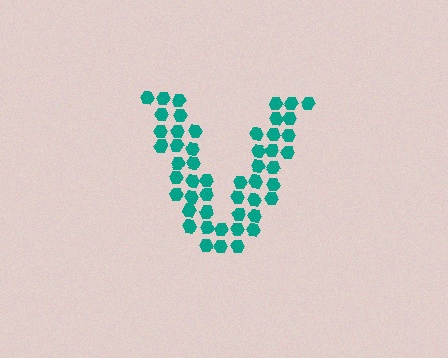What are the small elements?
The small elements are hexagons.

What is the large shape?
The large shape is the letter V.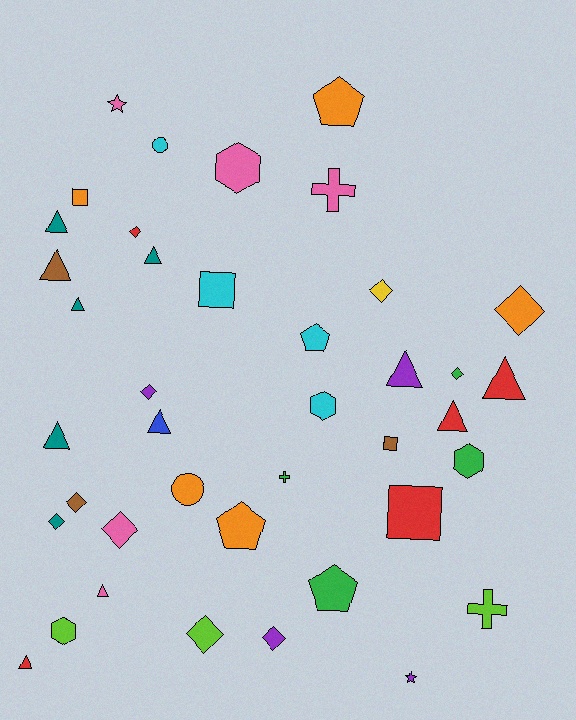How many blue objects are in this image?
There is 1 blue object.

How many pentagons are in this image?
There are 4 pentagons.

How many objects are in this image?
There are 40 objects.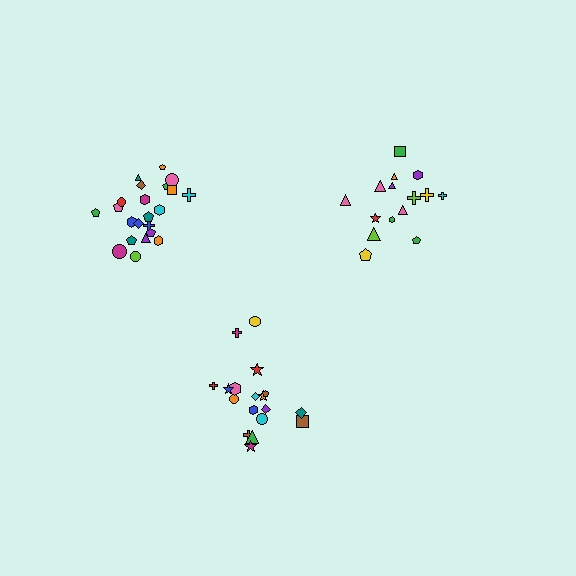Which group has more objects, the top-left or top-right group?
The top-left group.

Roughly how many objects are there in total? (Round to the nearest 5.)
Roughly 55 objects in total.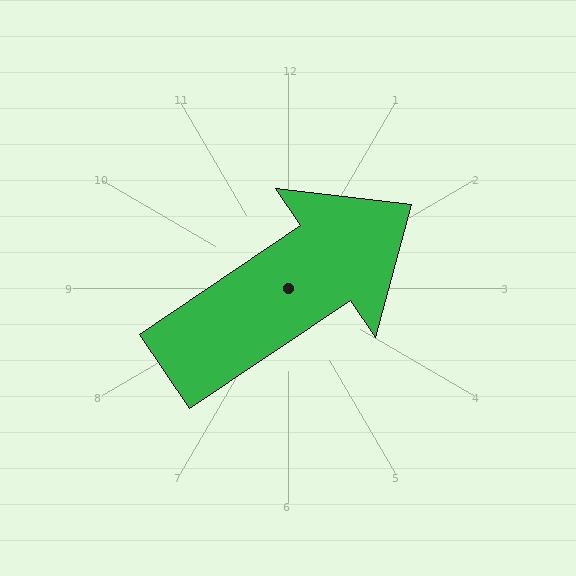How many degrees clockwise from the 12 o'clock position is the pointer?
Approximately 56 degrees.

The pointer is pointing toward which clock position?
Roughly 2 o'clock.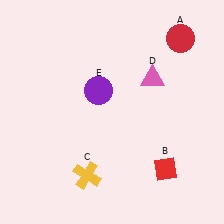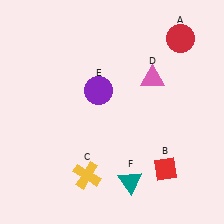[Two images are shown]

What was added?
A teal triangle (F) was added in Image 2.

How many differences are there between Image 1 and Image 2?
There is 1 difference between the two images.